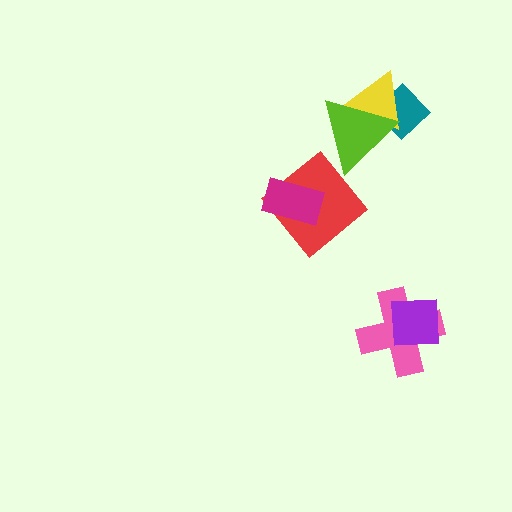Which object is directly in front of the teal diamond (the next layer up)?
The yellow triangle is directly in front of the teal diamond.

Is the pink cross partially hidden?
Yes, it is partially covered by another shape.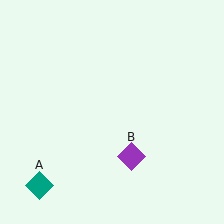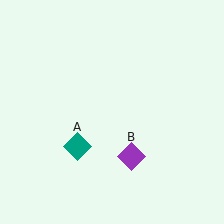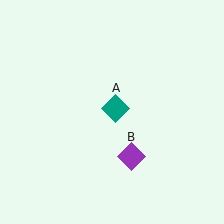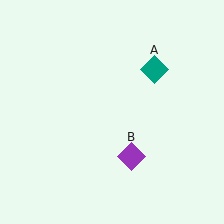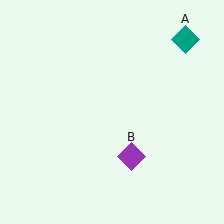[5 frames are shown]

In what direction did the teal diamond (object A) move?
The teal diamond (object A) moved up and to the right.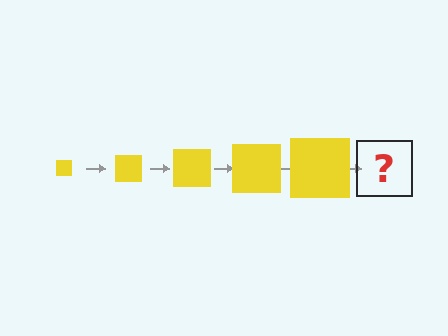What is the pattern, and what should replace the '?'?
The pattern is that the square gets progressively larger each step. The '?' should be a yellow square, larger than the previous one.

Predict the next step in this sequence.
The next step is a yellow square, larger than the previous one.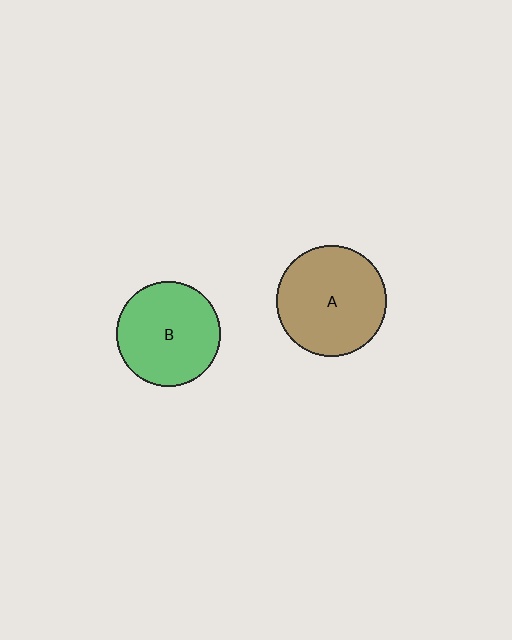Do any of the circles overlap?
No, none of the circles overlap.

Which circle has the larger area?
Circle A (brown).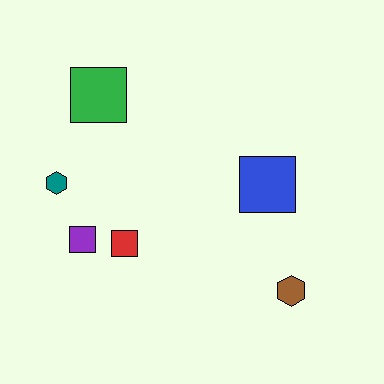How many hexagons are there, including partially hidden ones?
There are 2 hexagons.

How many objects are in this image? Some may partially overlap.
There are 6 objects.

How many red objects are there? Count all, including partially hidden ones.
There is 1 red object.